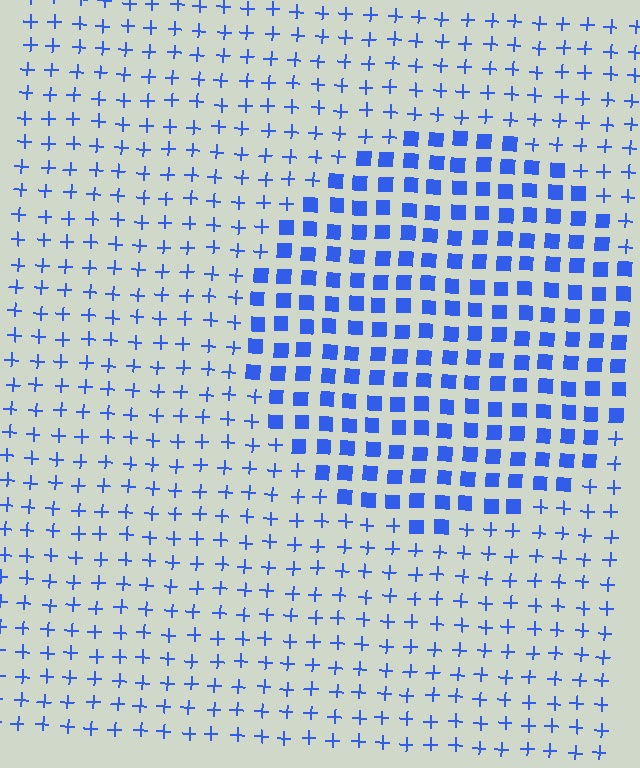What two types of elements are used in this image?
The image uses squares inside the circle region and plus signs outside it.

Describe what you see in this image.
The image is filled with small blue elements arranged in a uniform grid. A circle-shaped region contains squares, while the surrounding area contains plus signs. The boundary is defined purely by the change in element shape.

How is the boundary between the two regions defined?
The boundary is defined by a change in element shape: squares inside vs. plus signs outside. All elements share the same color and spacing.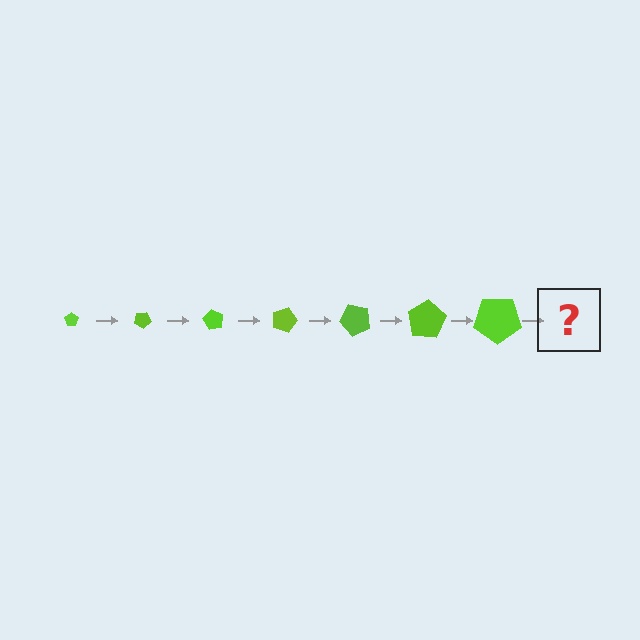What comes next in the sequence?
The next element should be a pentagon, larger than the previous one and rotated 210 degrees from the start.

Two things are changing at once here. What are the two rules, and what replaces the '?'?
The two rules are that the pentagon grows larger each step and it rotates 30 degrees each step. The '?' should be a pentagon, larger than the previous one and rotated 210 degrees from the start.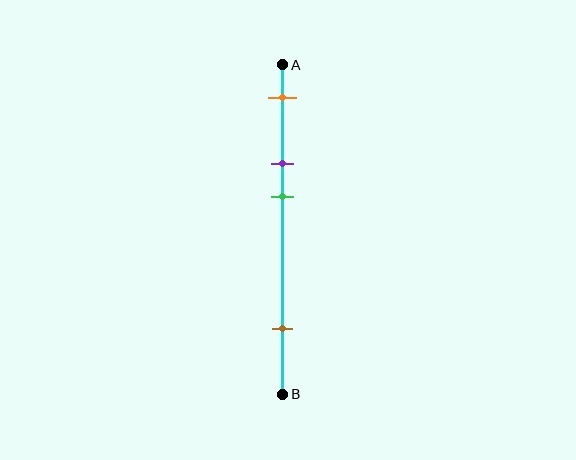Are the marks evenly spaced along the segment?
No, the marks are not evenly spaced.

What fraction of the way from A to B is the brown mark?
The brown mark is approximately 80% (0.8) of the way from A to B.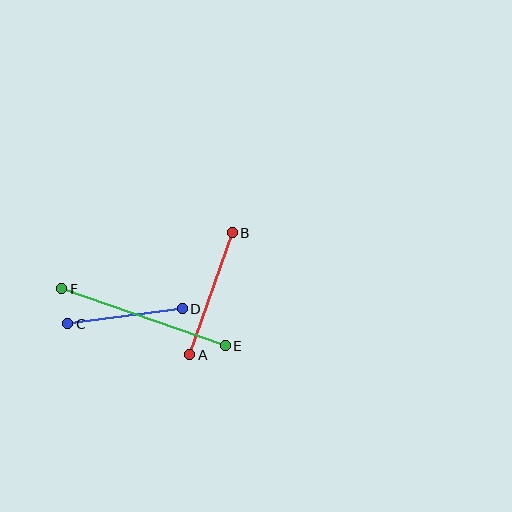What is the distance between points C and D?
The distance is approximately 115 pixels.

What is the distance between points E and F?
The distance is approximately 173 pixels.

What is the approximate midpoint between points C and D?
The midpoint is at approximately (125, 316) pixels.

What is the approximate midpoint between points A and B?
The midpoint is at approximately (211, 294) pixels.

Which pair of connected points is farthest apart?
Points E and F are farthest apart.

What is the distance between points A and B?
The distance is approximately 129 pixels.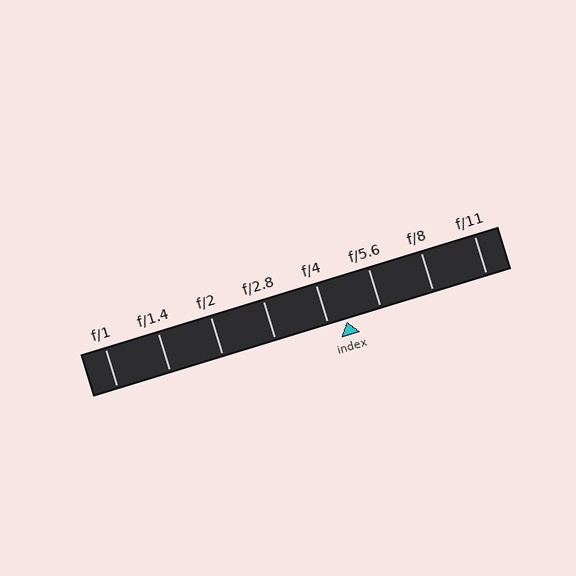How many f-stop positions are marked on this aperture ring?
There are 8 f-stop positions marked.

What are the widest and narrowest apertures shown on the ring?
The widest aperture shown is f/1 and the narrowest is f/11.